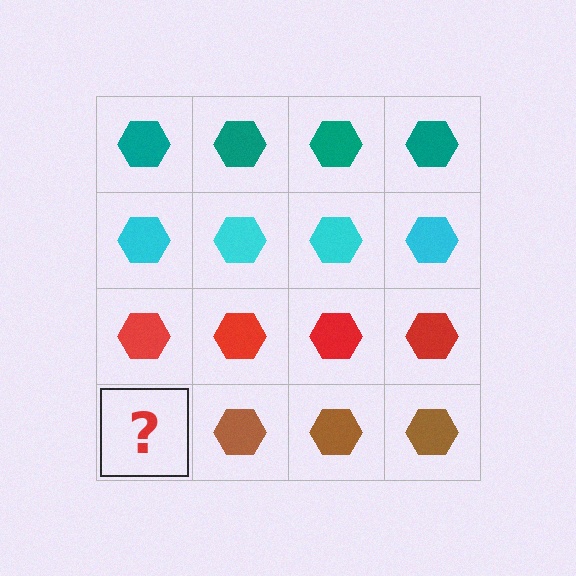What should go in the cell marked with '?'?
The missing cell should contain a brown hexagon.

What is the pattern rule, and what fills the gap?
The rule is that each row has a consistent color. The gap should be filled with a brown hexagon.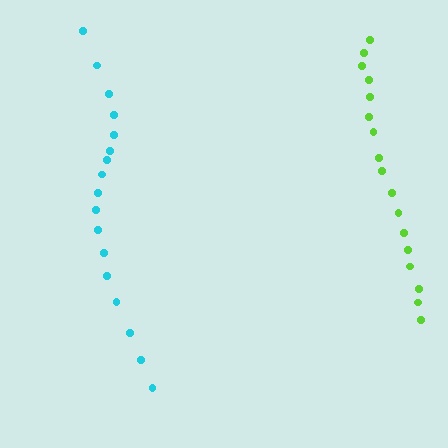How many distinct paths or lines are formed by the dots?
There are 2 distinct paths.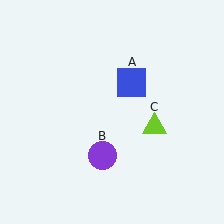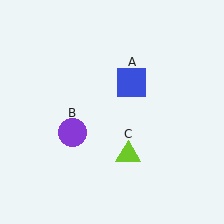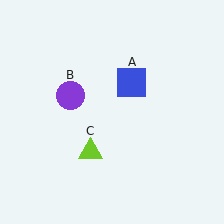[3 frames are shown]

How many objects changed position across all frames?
2 objects changed position: purple circle (object B), lime triangle (object C).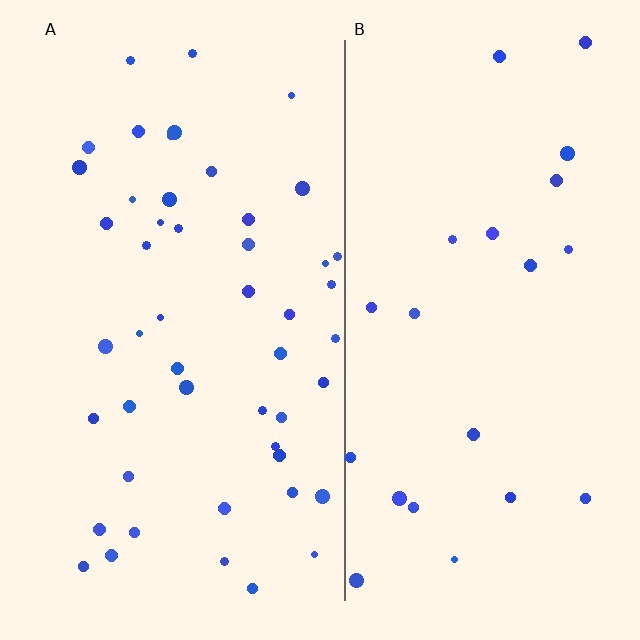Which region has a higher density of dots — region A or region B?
A (the left).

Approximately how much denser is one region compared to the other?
Approximately 2.2× — region A over region B.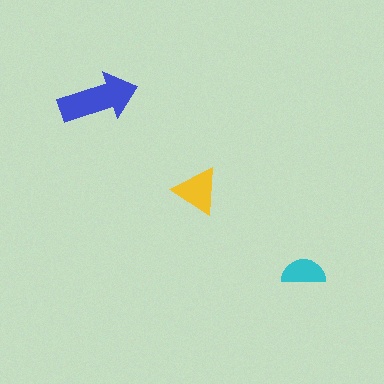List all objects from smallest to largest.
The cyan semicircle, the yellow triangle, the blue arrow.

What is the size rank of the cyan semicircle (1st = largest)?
3rd.